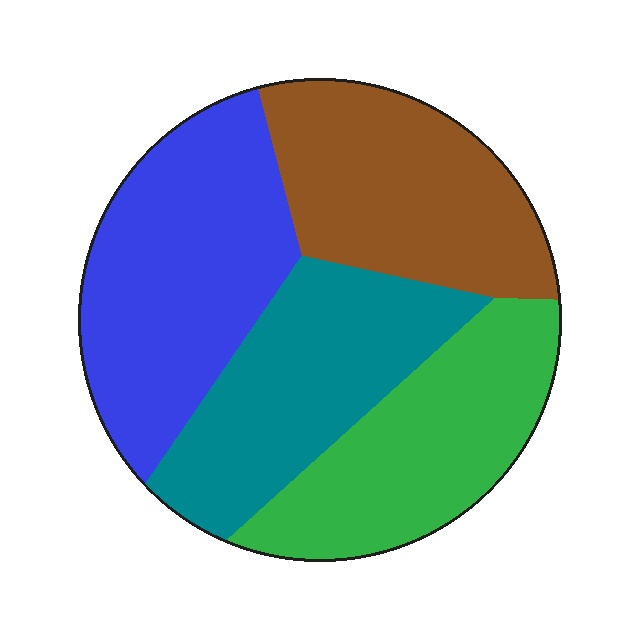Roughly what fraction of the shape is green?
Green takes up between a sixth and a third of the shape.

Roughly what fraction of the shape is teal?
Teal takes up about one quarter (1/4) of the shape.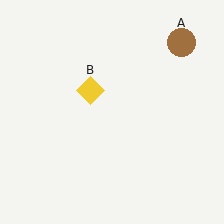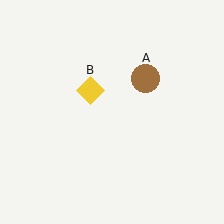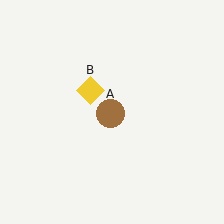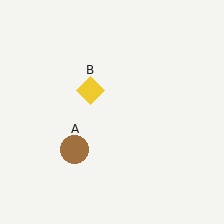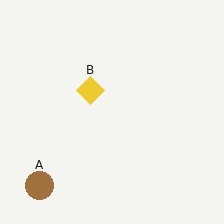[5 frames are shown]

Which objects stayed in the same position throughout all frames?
Yellow diamond (object B) remained stationary.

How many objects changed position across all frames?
1 object changed position: brown circle (object A).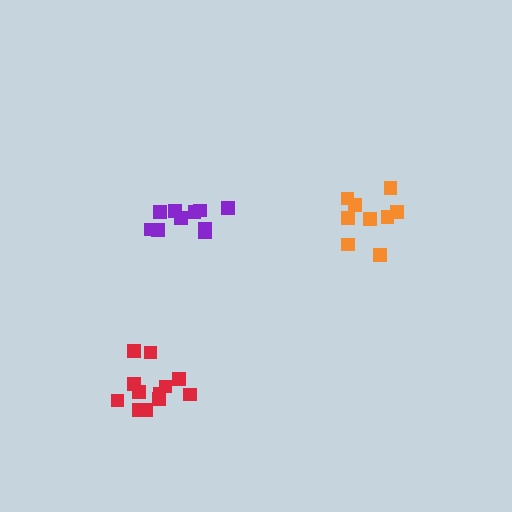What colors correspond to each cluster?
The clusters are colored: red, orange, purple.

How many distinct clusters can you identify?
There are 3 distinct clusters.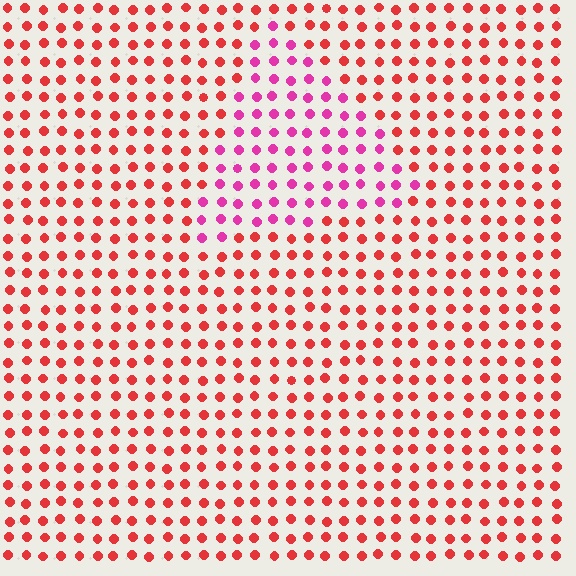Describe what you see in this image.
The image is filled with small red elements in a uniform arrangement. A triangle-shaped region is visible where the elements are tinted to a slightly different hue, forming a subtle color boundary.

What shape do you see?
I see a triangle.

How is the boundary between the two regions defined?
The boundary is defined purely by a slight shift in hue (about 39 degrees). Spacing, size, and orientation are identical on both sides.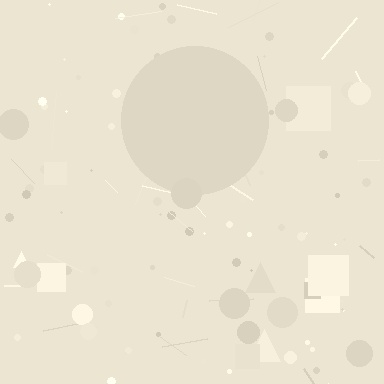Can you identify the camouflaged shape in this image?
The camouflaged shape is a circle.